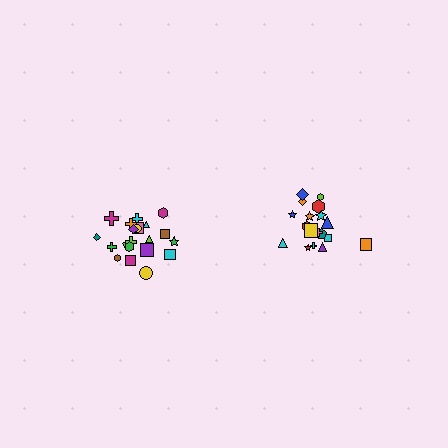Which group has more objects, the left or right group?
The left group.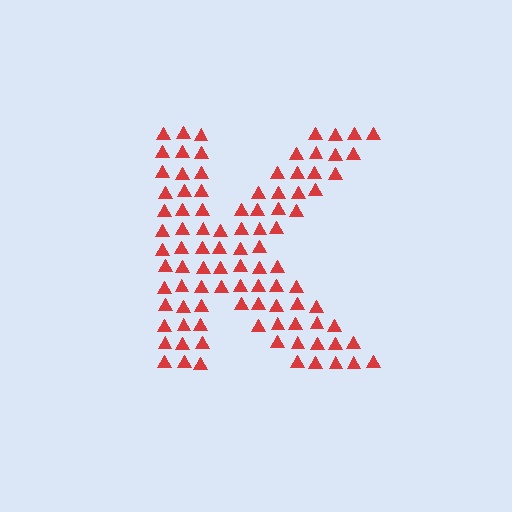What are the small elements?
The small elements are triangles.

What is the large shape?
The large shape is the letter K.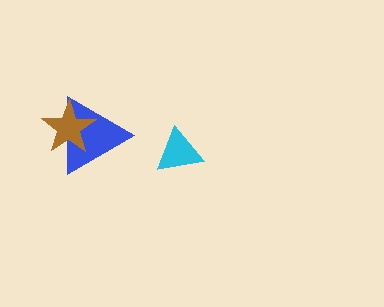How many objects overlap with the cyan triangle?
0 objects overlap with the cyan triangle.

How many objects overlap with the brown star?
1 object overlaps with the brown star.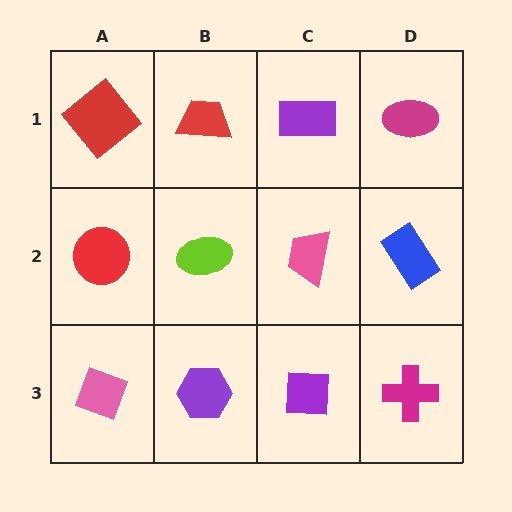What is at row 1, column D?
A magenta ellipse.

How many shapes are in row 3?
4 shapes.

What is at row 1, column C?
A purple rectangle.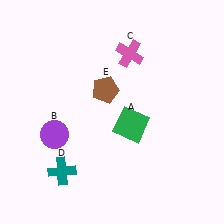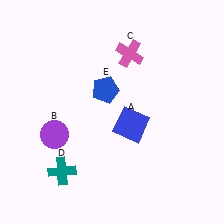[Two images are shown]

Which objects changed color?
A changed from green to blue. E changed from brown to blue.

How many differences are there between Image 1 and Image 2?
There are 2 differences between the two images.